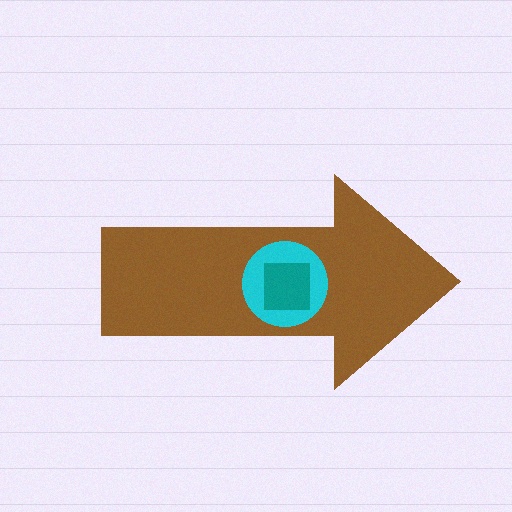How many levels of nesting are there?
3.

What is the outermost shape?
The brown arrow.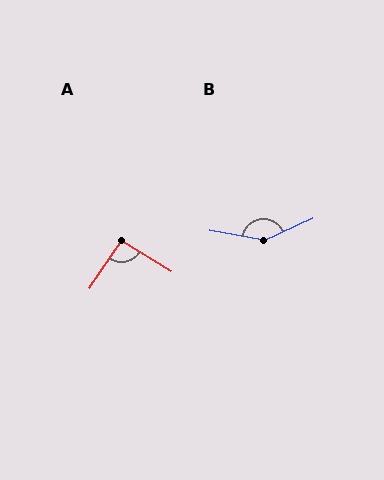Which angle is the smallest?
A, at approximately 91 degrees.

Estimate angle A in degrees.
Approximately 91 degrees.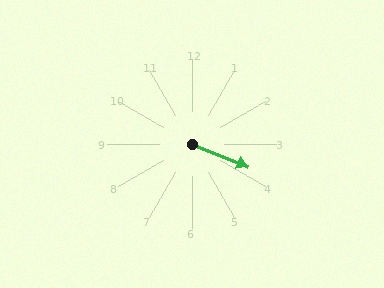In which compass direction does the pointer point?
East.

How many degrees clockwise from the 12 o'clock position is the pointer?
Approximately 112 degrees.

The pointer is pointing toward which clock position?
Roughly 4 o'clock.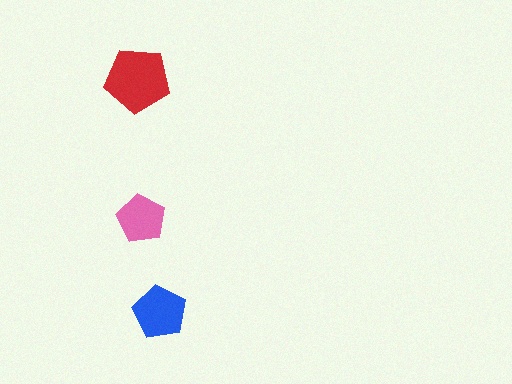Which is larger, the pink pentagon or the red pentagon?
The red one.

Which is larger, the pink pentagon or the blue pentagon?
The blue one.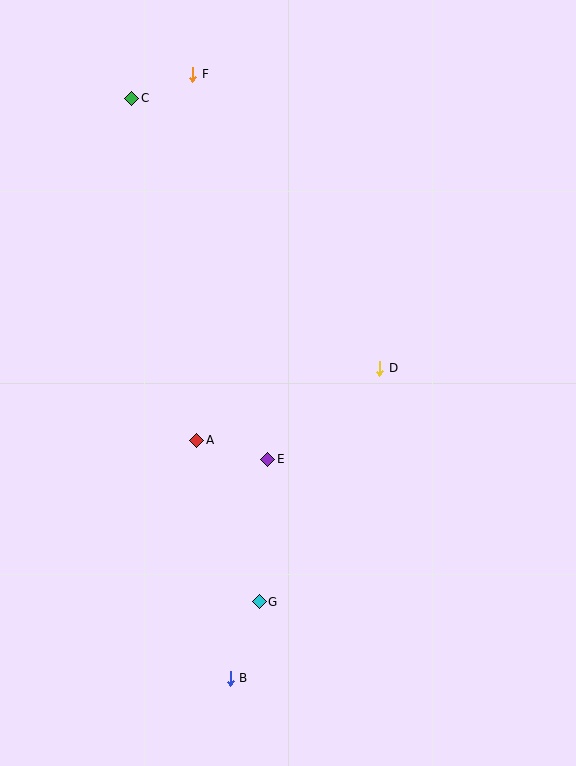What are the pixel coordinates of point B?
Point B is at (230, 678).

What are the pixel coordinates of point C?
Point C is at (132, 98).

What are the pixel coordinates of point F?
Point F is at (193, 74).